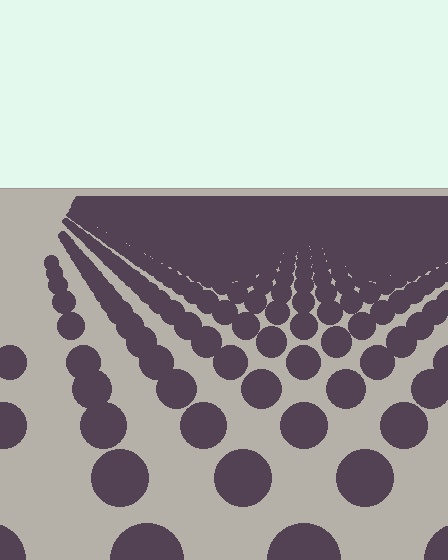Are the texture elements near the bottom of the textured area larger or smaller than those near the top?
Larger. Near the bottom, elements are closer to the viewer and appear at a bigger on-screen size.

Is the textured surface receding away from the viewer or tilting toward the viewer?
The surface is receding away from the viewer. Texture elements get smaller and denser toward the top.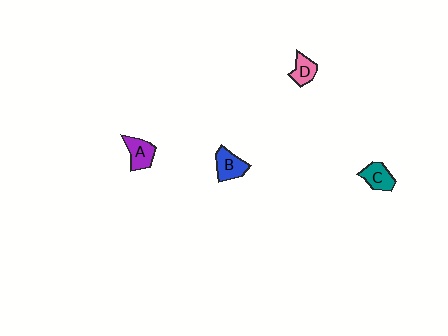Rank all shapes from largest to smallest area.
From largest to smallest: B (blue), A (purple), C (teal), D (pink).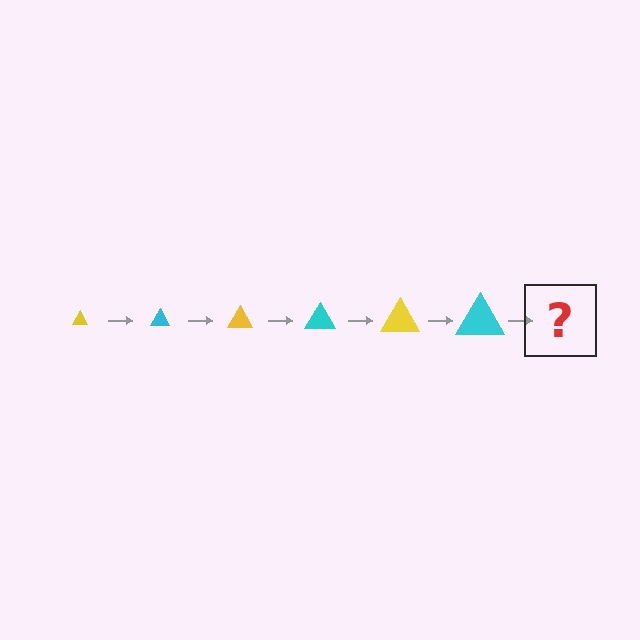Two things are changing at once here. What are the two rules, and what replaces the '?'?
The two rules are that the triangle grows larger each step and the color cycles through yellow and cyan. The '?' should be a yellow triangle, larger than the previous one.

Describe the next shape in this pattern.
It should be a yellow triangle, larger than the previous one.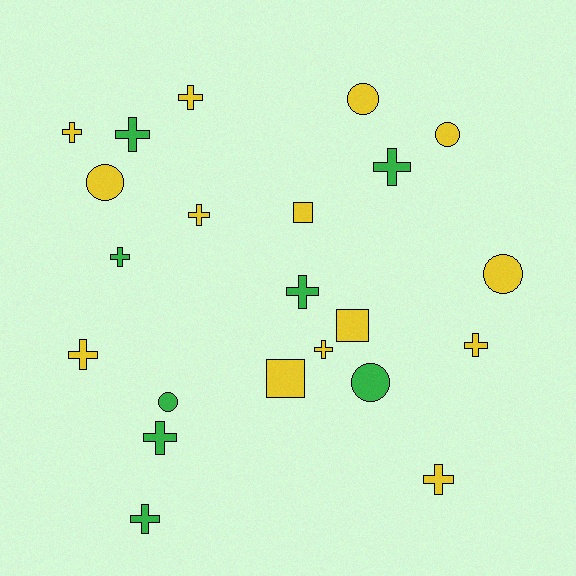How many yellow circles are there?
There are 4 yellow circles.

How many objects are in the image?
There are 22 objects.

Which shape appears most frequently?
Cross, with 13 objects.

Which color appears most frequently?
Yellow, with 14 objects.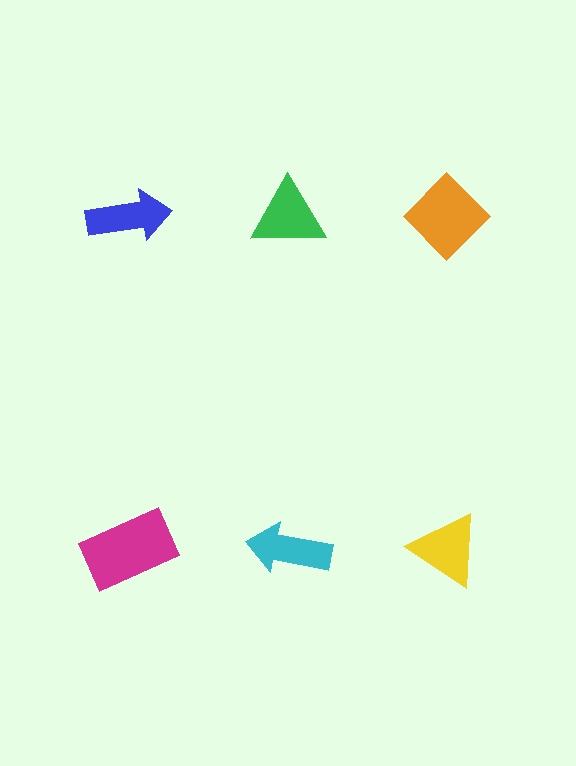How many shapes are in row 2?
3 shapes.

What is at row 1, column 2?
A green triangle.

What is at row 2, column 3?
A yellow triangle.